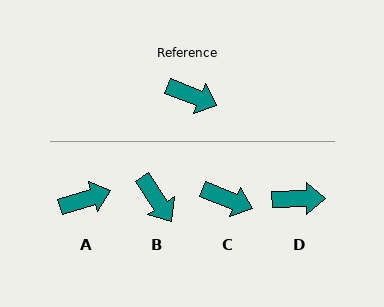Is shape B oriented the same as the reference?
No, it is off by about 36 degrees.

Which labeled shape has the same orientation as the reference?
C.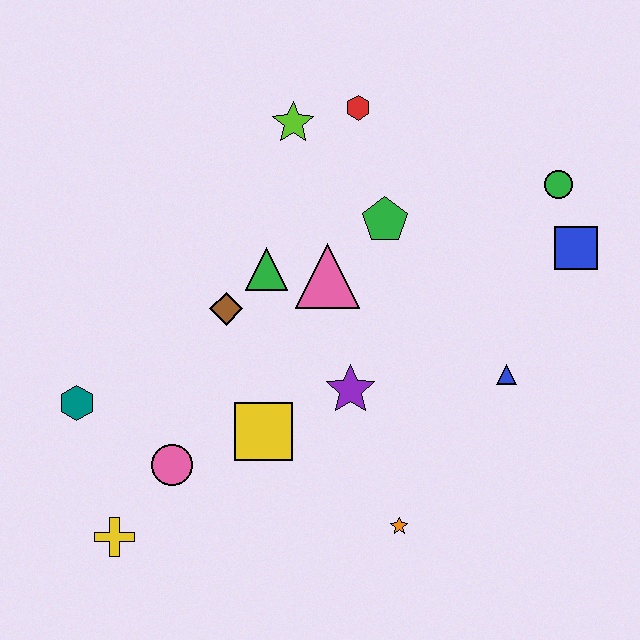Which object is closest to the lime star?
The red hexagon is closest to the lime star.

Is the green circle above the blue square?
Yes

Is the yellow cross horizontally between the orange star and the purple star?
No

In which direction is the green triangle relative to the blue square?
The green triangle is to the left of the blue square.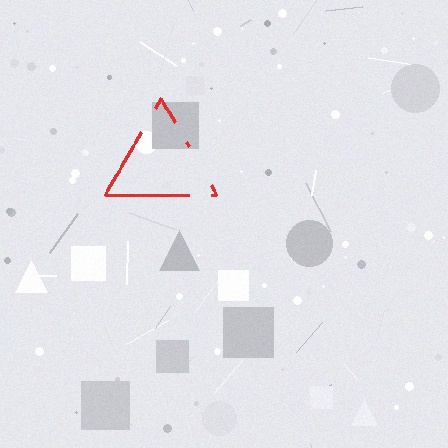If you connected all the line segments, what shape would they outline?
They would outline a triangle.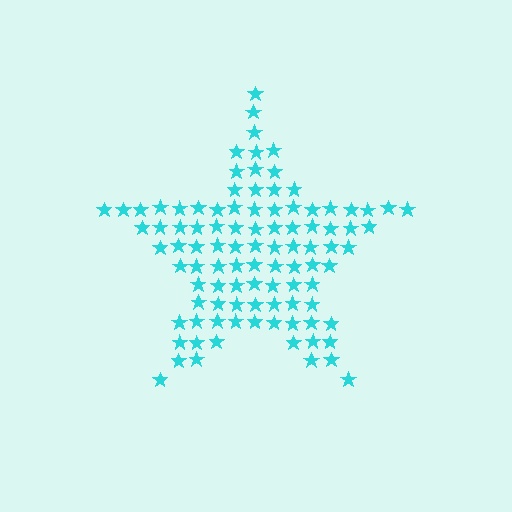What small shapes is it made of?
It is made of small stars.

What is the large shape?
The large shape is a star.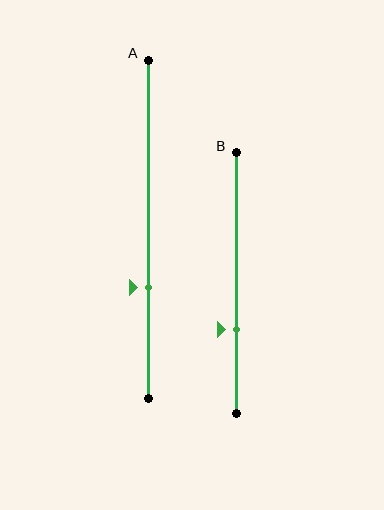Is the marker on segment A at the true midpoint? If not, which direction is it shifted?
No, the marker on segment A is shifted downward by about 17% of the segment length.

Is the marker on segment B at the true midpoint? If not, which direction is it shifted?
No, the marker on segment B is shifted downward by about 18% of the segment length.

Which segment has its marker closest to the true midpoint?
Segment A has its marker closest to the true midpoint.